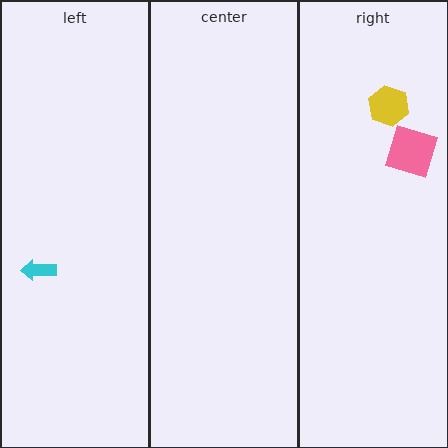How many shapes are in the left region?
1.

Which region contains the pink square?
The right region.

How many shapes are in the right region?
2.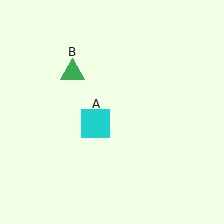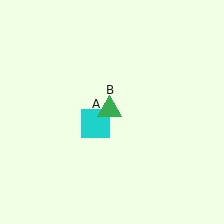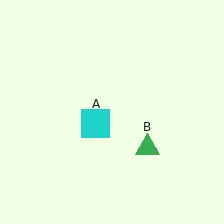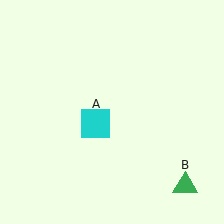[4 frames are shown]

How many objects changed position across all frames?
1 object changed position: green triangle (object B).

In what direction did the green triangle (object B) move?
The green triangle (object B) moved down and to the right.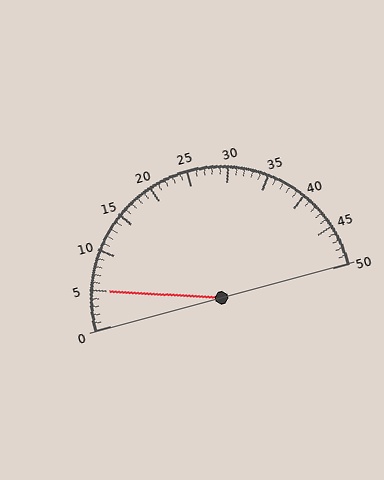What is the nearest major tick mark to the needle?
The nearest major tick mark is 5.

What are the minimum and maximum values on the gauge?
The gauge ranges from 0 to 50.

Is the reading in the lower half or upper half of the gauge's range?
The reading is in the lower half of the range (0 to 50).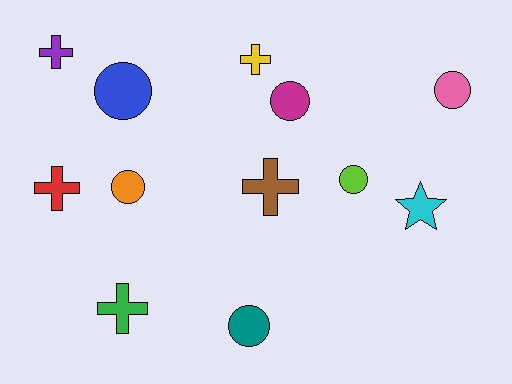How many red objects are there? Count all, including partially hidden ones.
There is 1 red object.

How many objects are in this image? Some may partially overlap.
There are 12 objects.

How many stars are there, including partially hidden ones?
There is 1 star.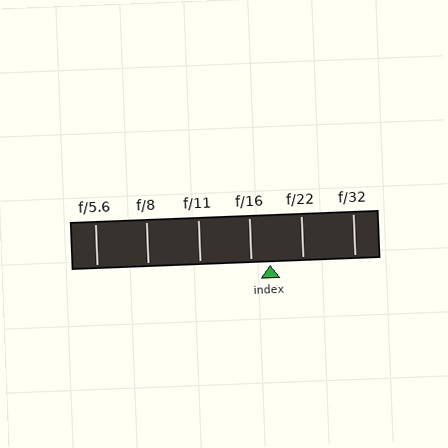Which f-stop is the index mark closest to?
The index mark is closest to f/16.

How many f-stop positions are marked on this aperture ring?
There are 6 f-stop positions marked.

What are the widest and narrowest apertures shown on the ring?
The widest aperture shown is f/5.6 and the narrowest is f/32.